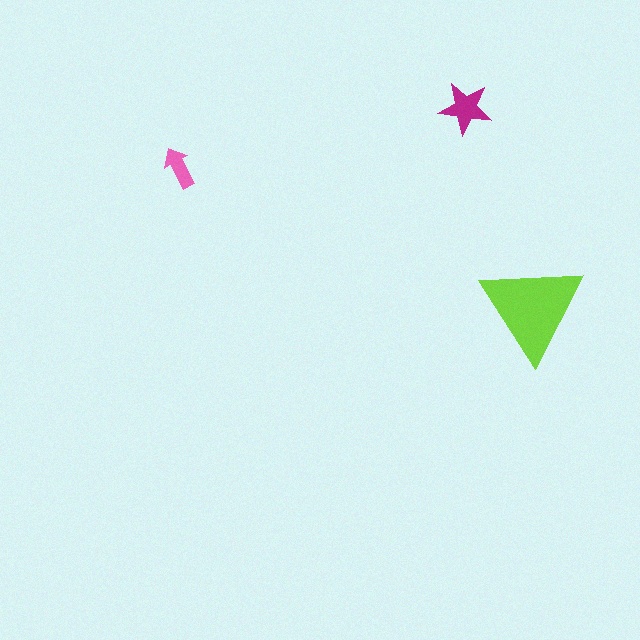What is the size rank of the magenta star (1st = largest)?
2nd.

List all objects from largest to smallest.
The lime triangle, the magenta star, the pink arrow.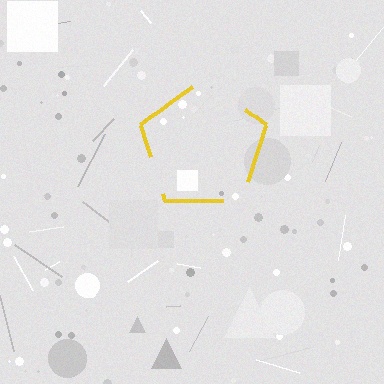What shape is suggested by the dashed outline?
The dashed outline suggests a pentagon.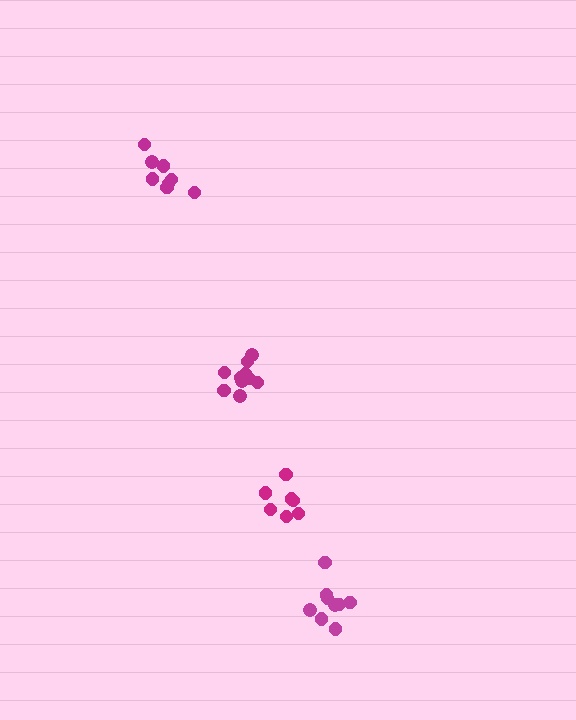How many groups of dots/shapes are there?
There are 4 groups.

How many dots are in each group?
Group 1: 8 dots, Group 2: 12 dots, Group 3: 7 dots, Group 4: 9 dots (36 total).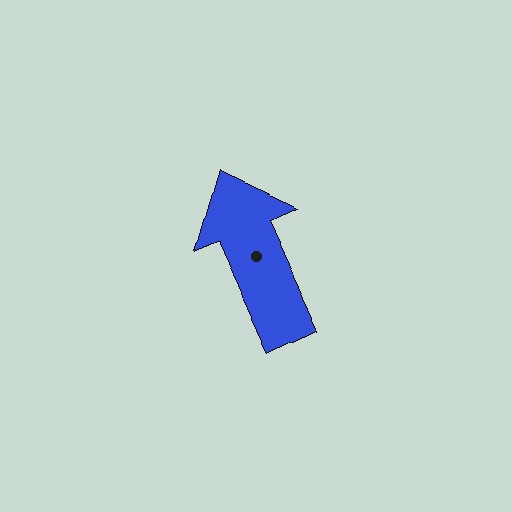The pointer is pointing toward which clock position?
Roughly 11 o'clock.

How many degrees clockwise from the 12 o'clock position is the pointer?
Approximately 336 degrees.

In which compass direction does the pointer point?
Northwest.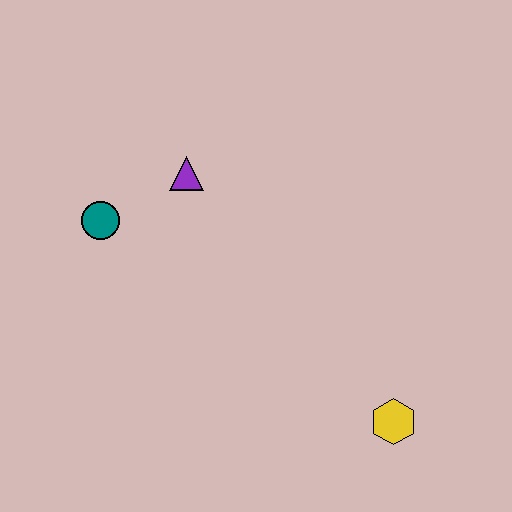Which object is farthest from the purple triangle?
The yellow hexagon is farthest from the purple triangle.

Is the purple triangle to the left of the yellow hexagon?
Yes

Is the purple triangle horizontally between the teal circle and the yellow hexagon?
Yes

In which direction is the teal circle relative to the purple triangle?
The teal circle is to the left of the purple triangle.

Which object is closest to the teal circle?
The purple triangle is closest to the teal circle.